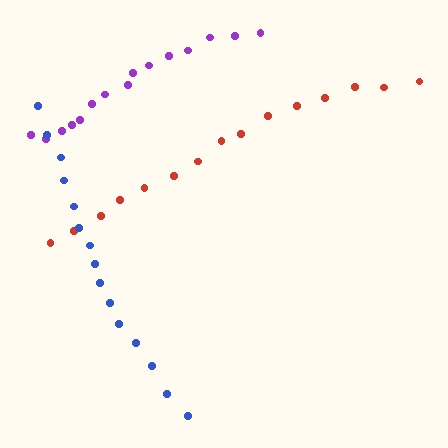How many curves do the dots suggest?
There are 3 distinct paths.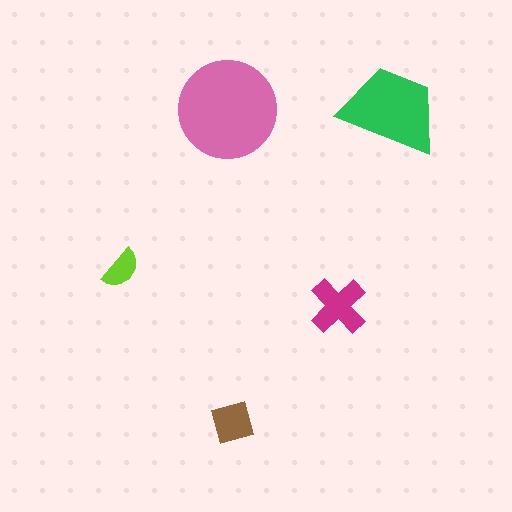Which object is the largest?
The pink circle.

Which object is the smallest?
The lime semicircle.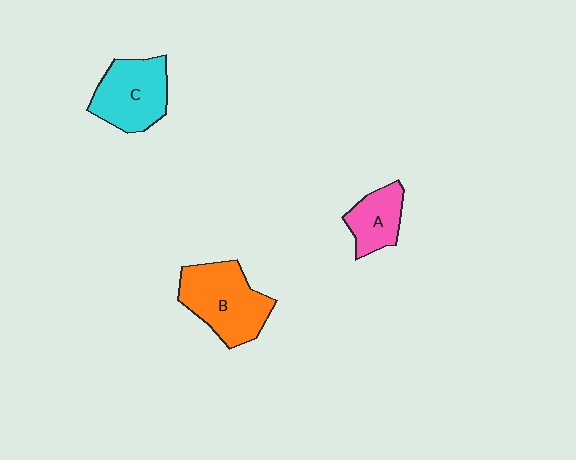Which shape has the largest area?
Shape B (orange).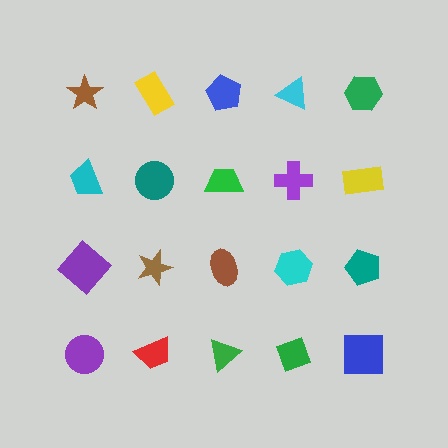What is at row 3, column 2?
A brown star.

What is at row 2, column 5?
A yellow rectangle.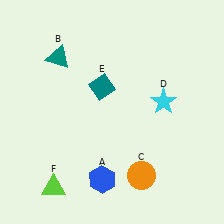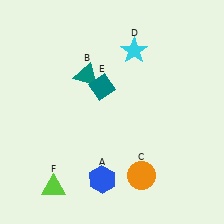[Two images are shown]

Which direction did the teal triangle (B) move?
The teal triangle (B) moved right.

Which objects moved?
The objects that moved are: the teal triangle (B), the cyan star (D).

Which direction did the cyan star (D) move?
The cyan star (D) moved up.